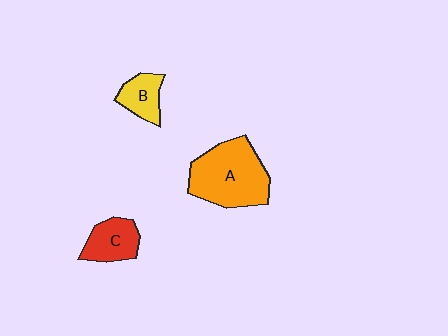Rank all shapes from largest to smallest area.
From largest to smallest: A (orange), C (red), B (yellow).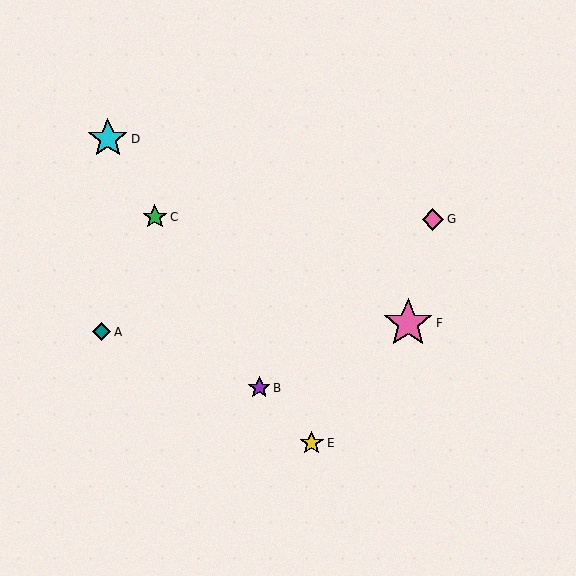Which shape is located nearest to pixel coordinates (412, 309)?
The pink star (labeled F) at (408, 323) is nearest to that location.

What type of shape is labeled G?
Shape G is a pink diamond.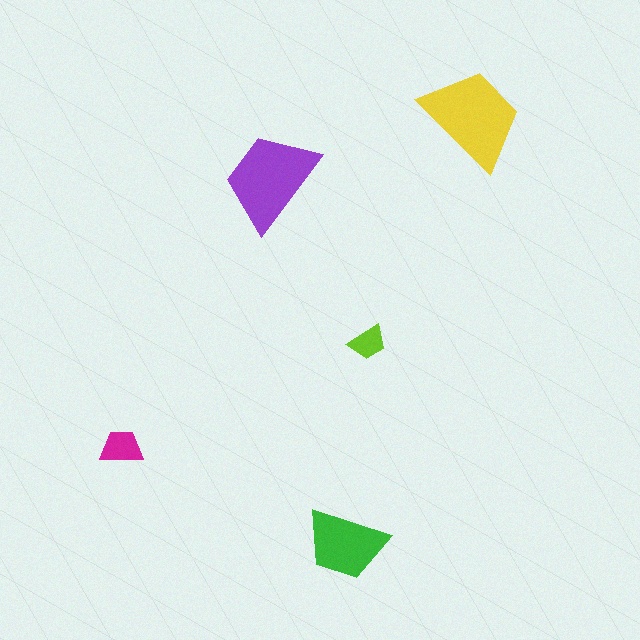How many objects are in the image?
There are 5 objects in the image.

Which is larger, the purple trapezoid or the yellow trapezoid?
The yellow one.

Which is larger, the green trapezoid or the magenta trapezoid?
The green one.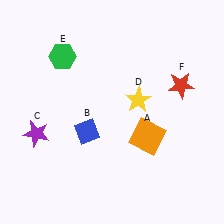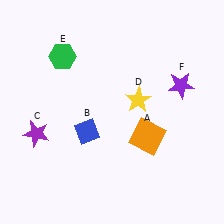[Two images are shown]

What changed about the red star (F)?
In Image 1, F is red. In Image 2, it changed to purple.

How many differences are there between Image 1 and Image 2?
There is 1 difference between the two images.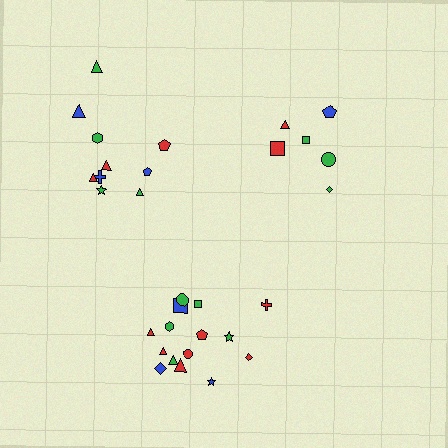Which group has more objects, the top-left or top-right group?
The top-left group.